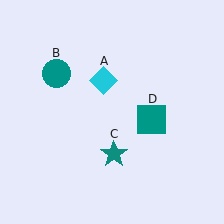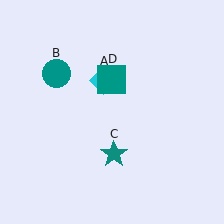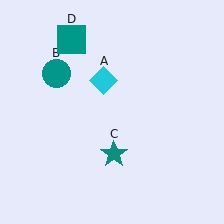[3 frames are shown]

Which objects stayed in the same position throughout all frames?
Cyan diamond (object A) and teal circle (object B) and teal star (object C) remained stationary.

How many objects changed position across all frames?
1 object changed position: teal square (object D).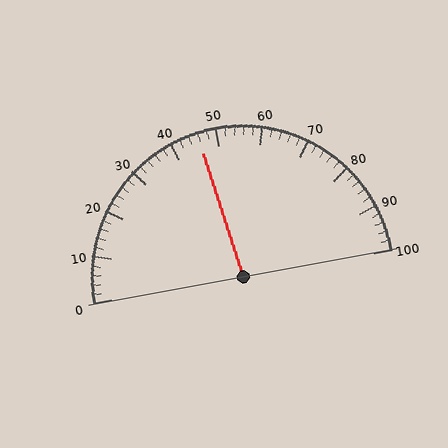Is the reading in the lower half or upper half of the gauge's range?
The reading is in the lower half of the range (0 to 100).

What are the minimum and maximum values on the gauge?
The gauge ranges from 0 to 100.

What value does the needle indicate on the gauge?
The needle indicates approximately 46.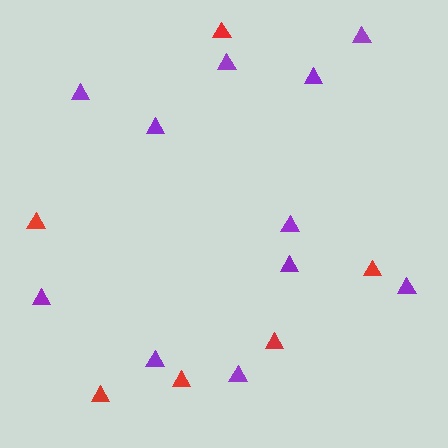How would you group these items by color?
There are 2 groups: one group of purple triangles (11) and one group of red triangles (6).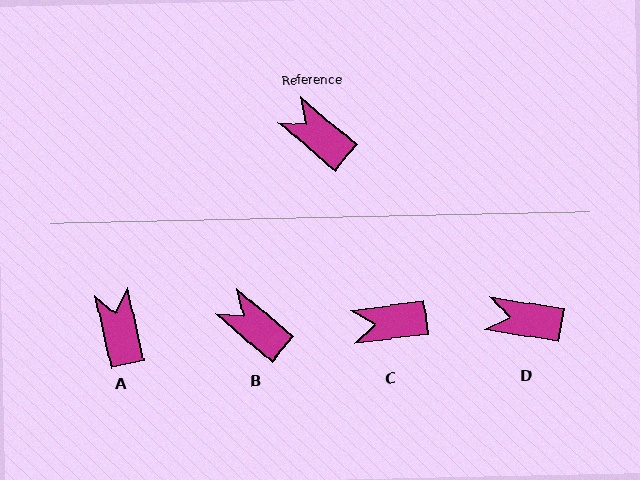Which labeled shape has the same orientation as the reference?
B.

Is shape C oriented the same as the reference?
No, it is off by about 48 degrees.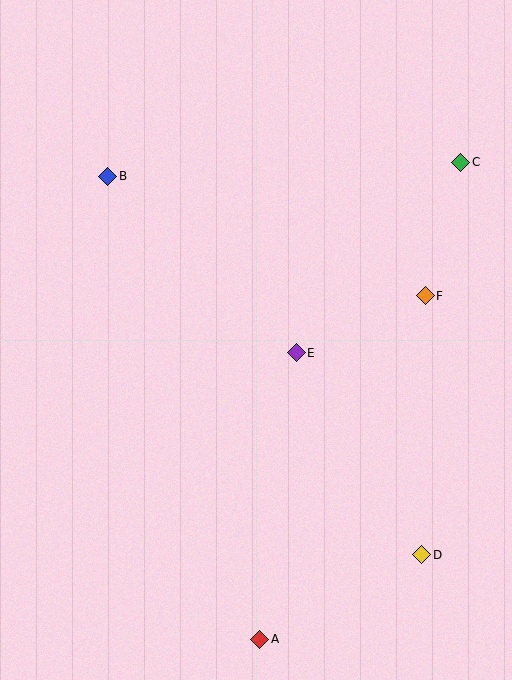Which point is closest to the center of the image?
Point E at (296, 353) is closest to the center.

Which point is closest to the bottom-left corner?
Point A is closest to the bottom-left corner.